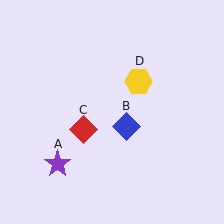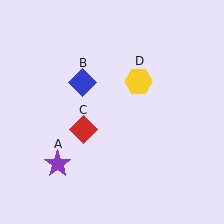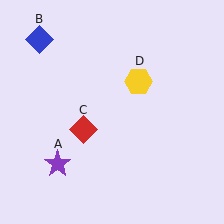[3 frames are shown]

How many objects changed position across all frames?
1 object changed position: blue diamond (object B).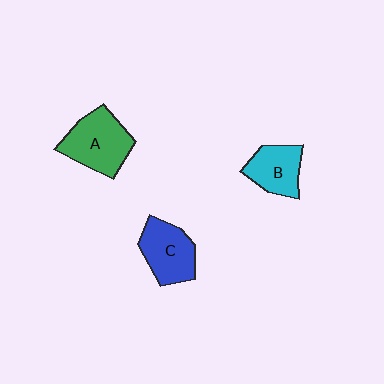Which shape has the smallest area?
Shape B (cyan).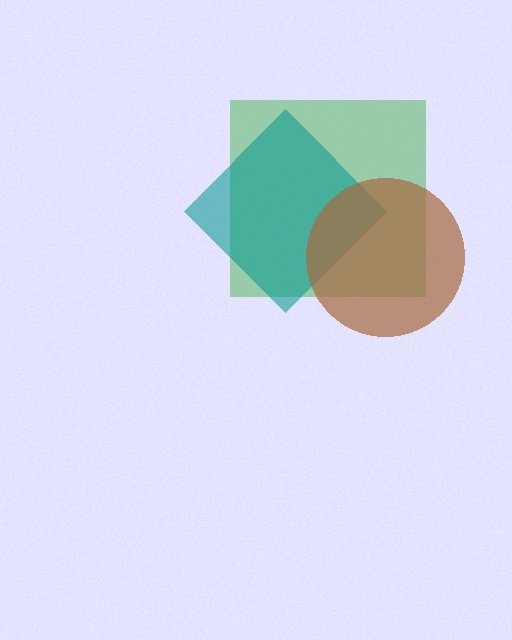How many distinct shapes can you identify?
There are 3 distinct shapes: a green square, a teal diamond, a brown circle.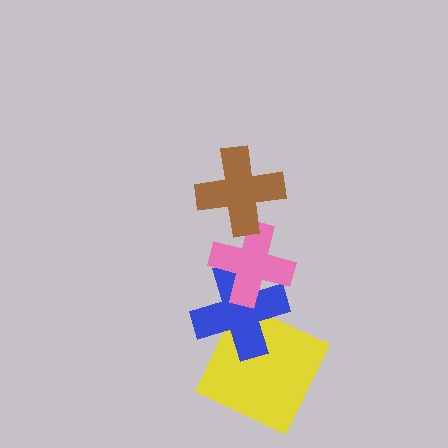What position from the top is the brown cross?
The brown cross is 1st from the top.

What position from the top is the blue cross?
The blue cross is 3rd from the top.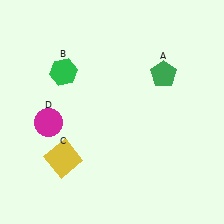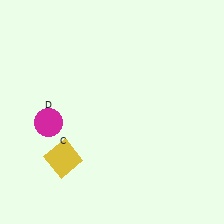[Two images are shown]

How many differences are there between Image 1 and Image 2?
There are 2 differences between the two images.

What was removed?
The green pentagon (A), the green hexagon (B) were removed in Image 2.